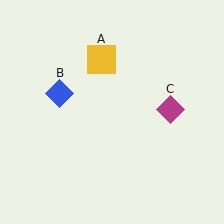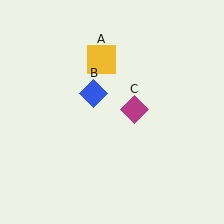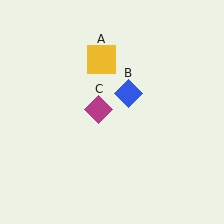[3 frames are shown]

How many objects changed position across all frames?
2 objects changed position: blue diamond (object B), magenta diamond (object C).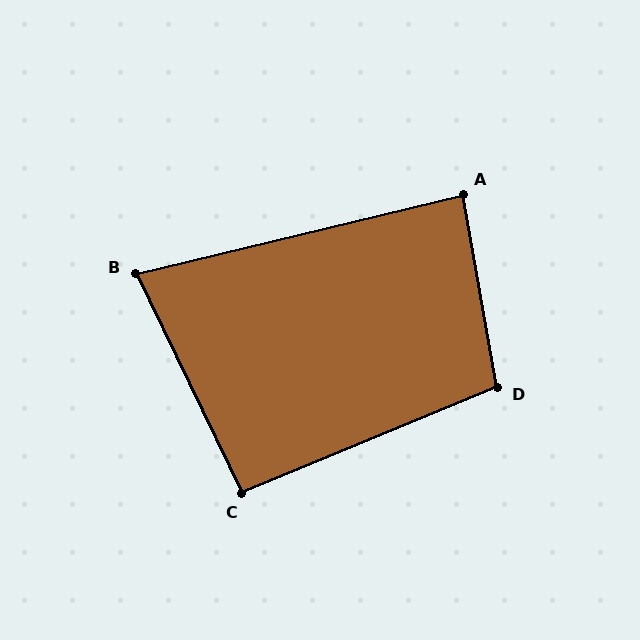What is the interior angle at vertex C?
Approximately 93 degrees (approximately right).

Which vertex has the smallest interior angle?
B, at approximately 78 degrees.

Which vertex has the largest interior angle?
D, at approximately 102 degrees.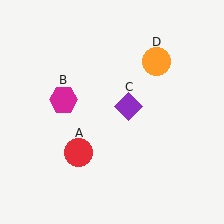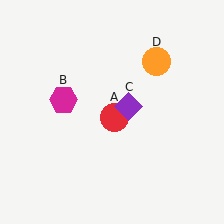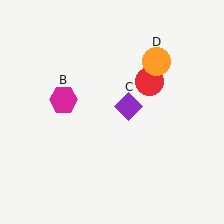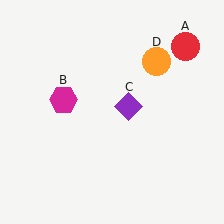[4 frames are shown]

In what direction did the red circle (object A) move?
The red circle (object A) moved up and to the right.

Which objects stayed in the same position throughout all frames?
Magenta hexagon (object B) and purple diamond (object C) and orange circle (object D) remained stationary.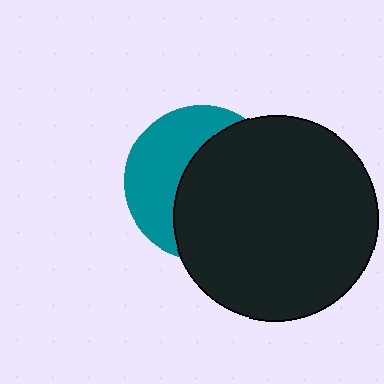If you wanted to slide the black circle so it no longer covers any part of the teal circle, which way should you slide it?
Slide it right — that is the most direct way to separate the two shapes.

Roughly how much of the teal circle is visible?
A small part of it is visible (roughly 42%).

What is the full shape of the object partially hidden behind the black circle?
The partially hidden object is a teal circle.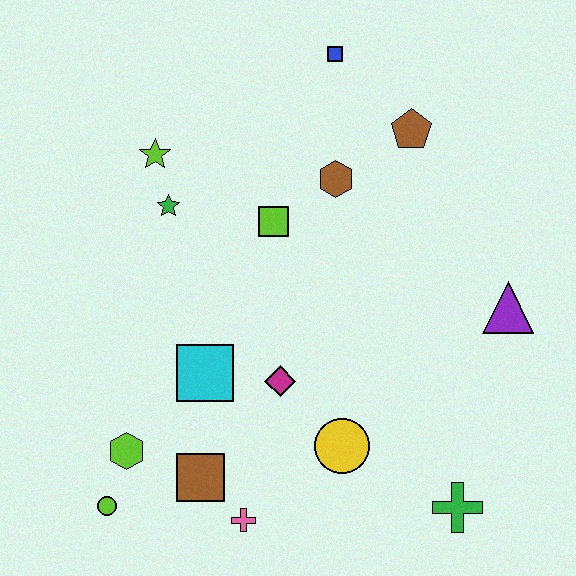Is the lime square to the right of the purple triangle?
No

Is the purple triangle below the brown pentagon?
Yes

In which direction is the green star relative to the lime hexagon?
The green star is above the lime hexagon.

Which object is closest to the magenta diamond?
The cyan square is closest to the magenta diamond.